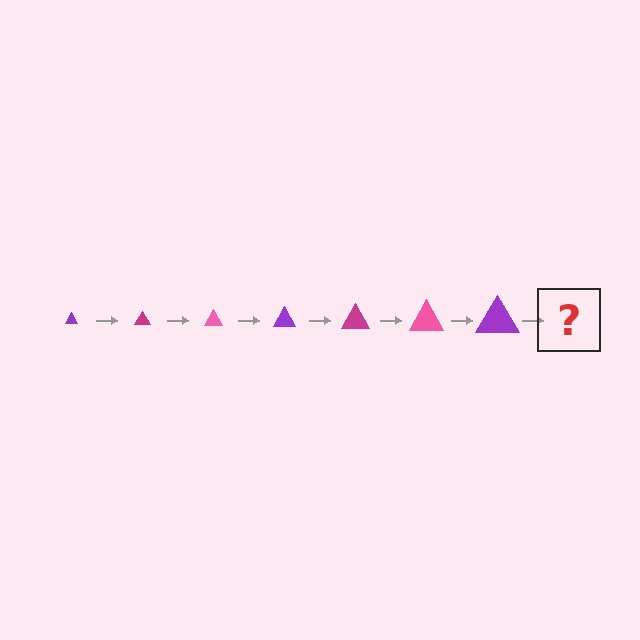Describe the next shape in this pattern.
It should be a magenta triangle, larger than the previous one.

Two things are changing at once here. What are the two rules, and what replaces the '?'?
The two rules are that the triangle grows larger each step and the color cycles through purple, magenta, and pink. The '?' should be a magenta triangle, larger than the previous one.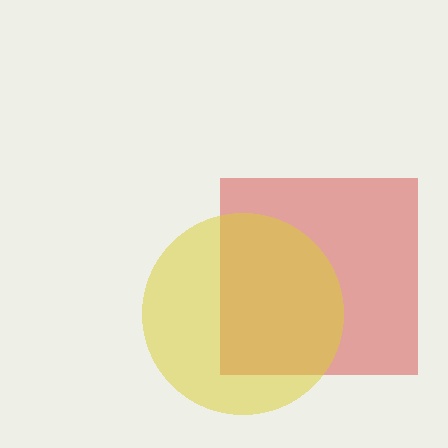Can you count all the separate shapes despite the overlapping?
Yes, there are 2 separate shapes.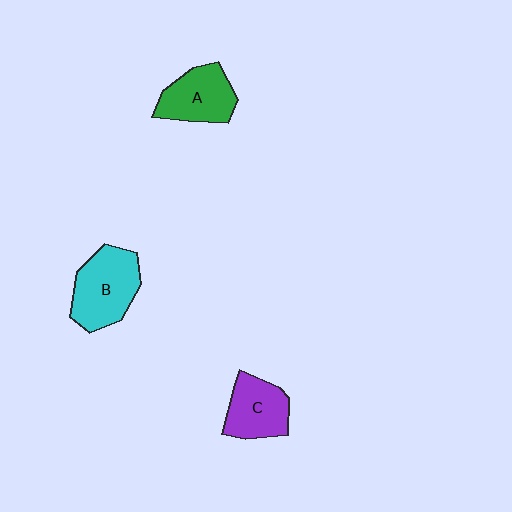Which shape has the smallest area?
Shape C (purple).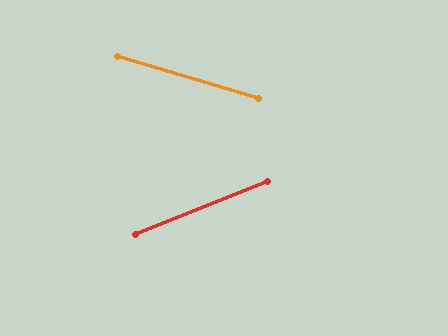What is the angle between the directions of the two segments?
Approximately 39 degrees.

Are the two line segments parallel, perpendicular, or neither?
Neither parallel nor perpendicular — they differ by about 39°.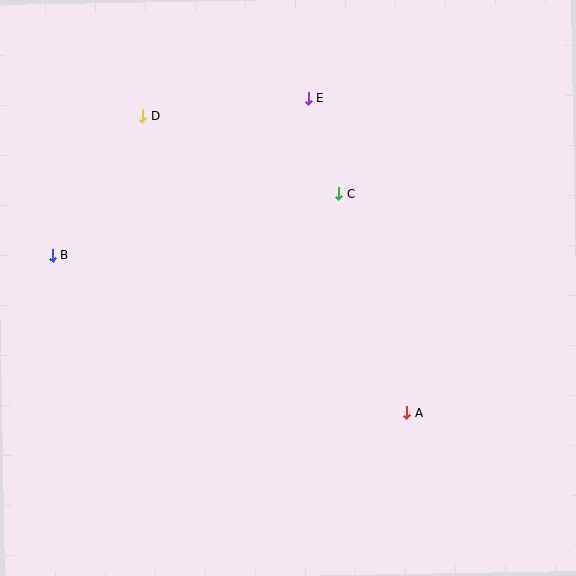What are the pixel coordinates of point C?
Point C is at (339, 194).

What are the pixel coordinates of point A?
Point A is at (407, 413).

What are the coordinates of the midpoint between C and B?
The midpoint between C and B is at (196, 224).